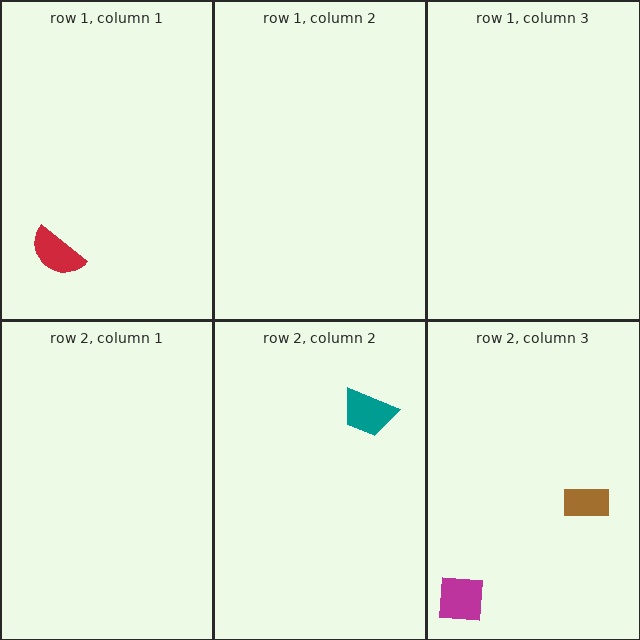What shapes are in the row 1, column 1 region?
The red semicircle.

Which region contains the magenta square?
The row 2, column 3 region.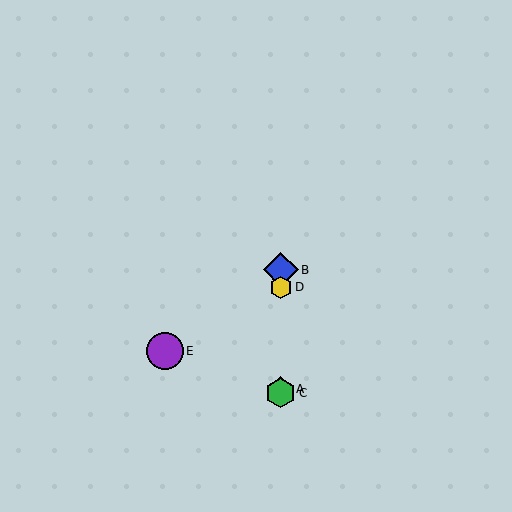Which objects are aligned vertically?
Objects A, B, C, D are aligned vertically.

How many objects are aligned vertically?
4 objects (A, B, C, D) are aligned vertically.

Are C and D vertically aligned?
Yes, both are at x≈281.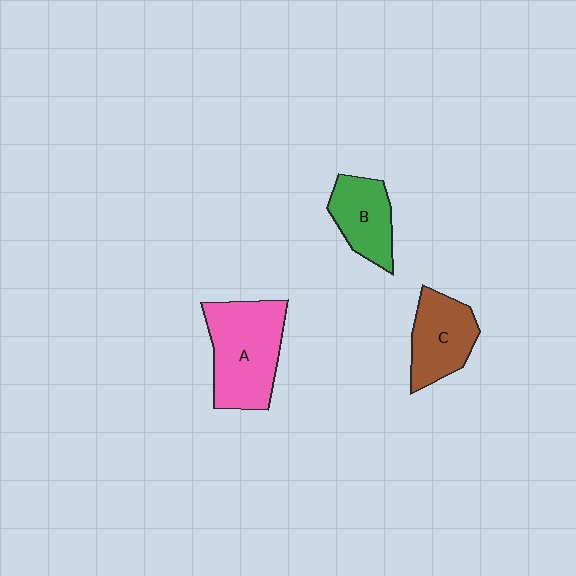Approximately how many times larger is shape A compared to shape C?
Approximately 1.5 times.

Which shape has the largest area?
Shape A (pink).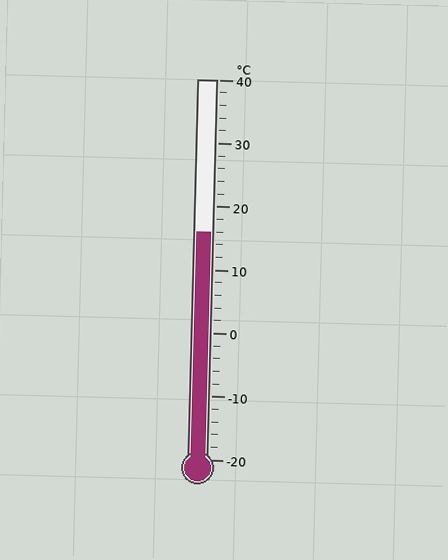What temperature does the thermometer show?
The thermometer shows approximately 16°C.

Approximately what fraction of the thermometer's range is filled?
The thermometer is filled to approximately 60% of its range.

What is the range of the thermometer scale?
The thermometer scale ranges from -20°C to 40°C.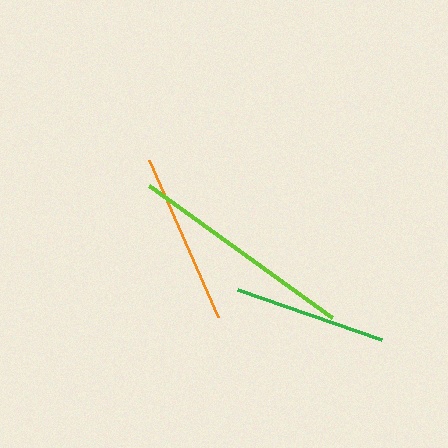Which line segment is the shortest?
The green line is the shortest at approximately 152 pixels.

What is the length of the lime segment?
The lime segment is approximately 226 pixels long.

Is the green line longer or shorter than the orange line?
The orange line is longer than the green line.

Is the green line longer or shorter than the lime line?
The lime line is longer than the green line.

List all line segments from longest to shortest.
From longest to shortest: lime, orange, green.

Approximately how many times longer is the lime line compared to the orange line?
The lime line is approximately 1.3 times the length of the orange line.